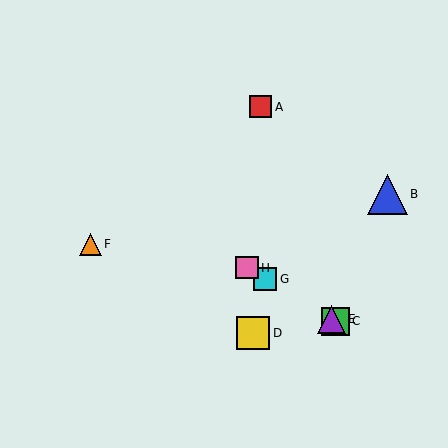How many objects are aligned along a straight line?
4 objects (C, E, G, H) are aligned along a straight line.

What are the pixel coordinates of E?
Object E is at (331, 319).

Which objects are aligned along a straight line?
Objects C, E, G, H are aligned along a straight line.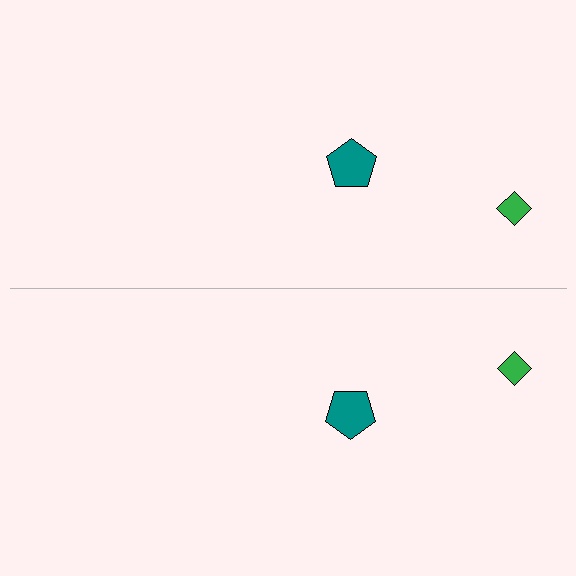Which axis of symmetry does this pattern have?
The pattern has a horizontal axis of symmetry running through the center of the image.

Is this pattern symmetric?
Yes, this pattern has bilateral (reflection) symmetry.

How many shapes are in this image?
There are 4 shapes in this image.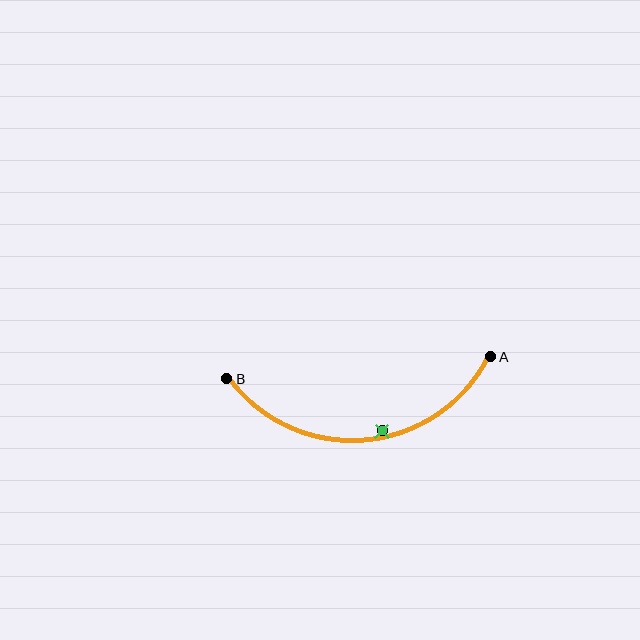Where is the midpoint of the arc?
The arc midpoint is the point on the curve farthest from the straight line joining A and B. It sits below that line.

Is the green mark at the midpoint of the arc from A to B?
No — the green mark does not lie on the arc at all. It sits slightly inside the curve.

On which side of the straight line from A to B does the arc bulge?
The arc bulges below the straight line connecting A and B.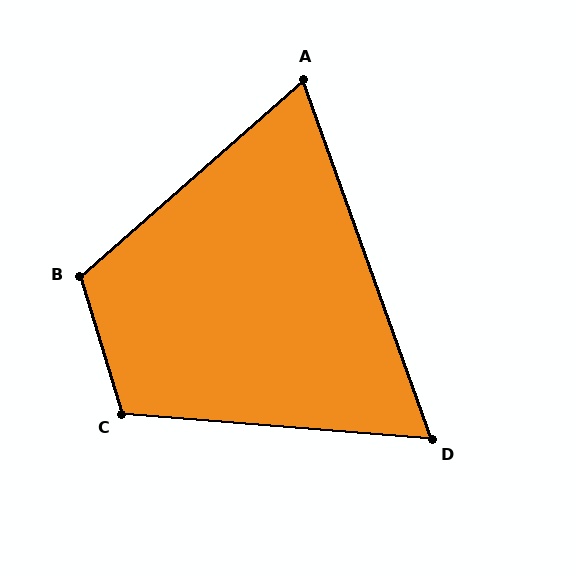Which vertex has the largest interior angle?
B, at approximately 114 degrees.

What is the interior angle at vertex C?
Approximately 112 degrees (obtuse).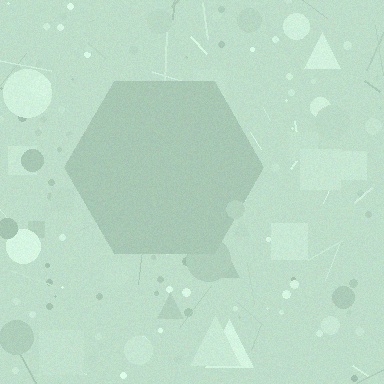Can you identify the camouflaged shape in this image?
The camouflaged shape is a hexagon.